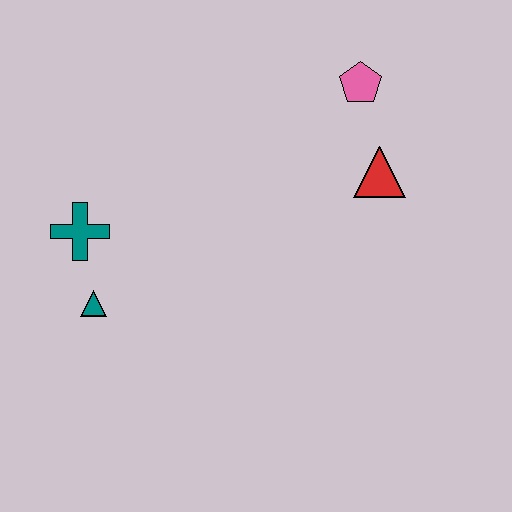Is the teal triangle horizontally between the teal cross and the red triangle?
Yes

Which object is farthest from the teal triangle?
The pink pentagon is farthest from the teal triangle.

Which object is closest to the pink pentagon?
The red triangle is closest to the pink pentagon.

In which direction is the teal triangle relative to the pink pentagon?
The teal triangle is to the left of the pink pentagon.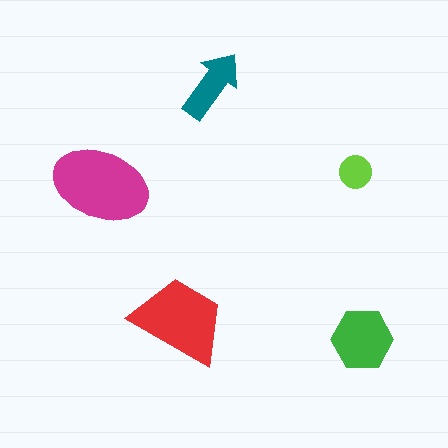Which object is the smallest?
The lime circle.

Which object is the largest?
The magenta ellipse.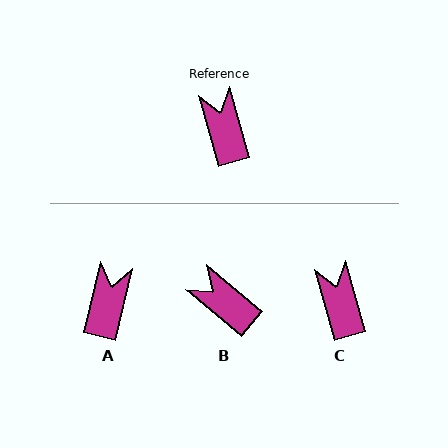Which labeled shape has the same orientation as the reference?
C.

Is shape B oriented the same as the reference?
No, it is off by about 35 degrees.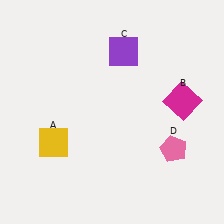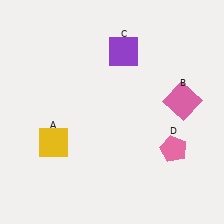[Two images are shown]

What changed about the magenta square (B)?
In Image 1, B is magenta. In Image 2, it changed to pink.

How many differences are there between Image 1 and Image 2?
There is 1 difference between the two images.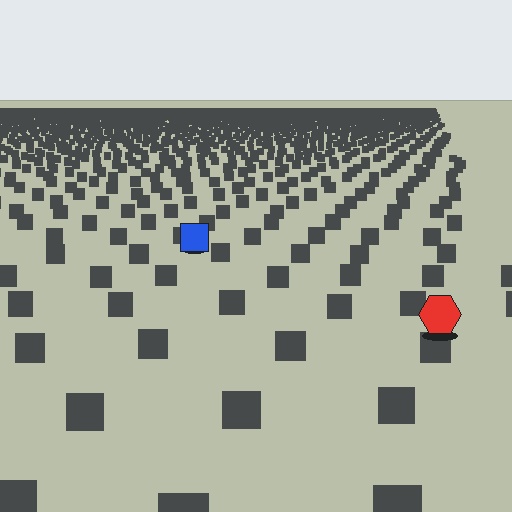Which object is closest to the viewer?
The red hexagon is closest. The texture marks near it are larger and more spread out.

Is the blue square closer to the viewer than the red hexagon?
No. The red hexagon is closer — you can tell from the texture gradient: the ground texture is coarser near it.